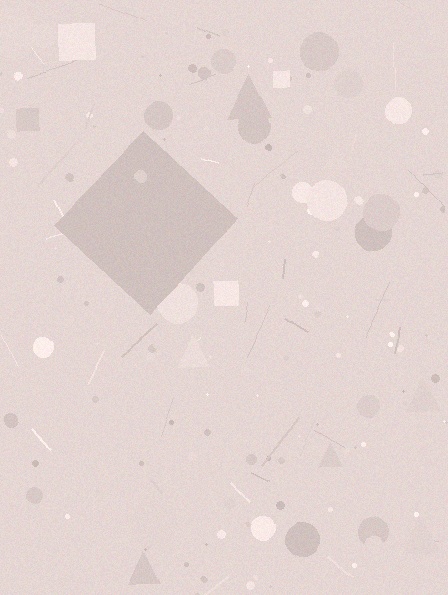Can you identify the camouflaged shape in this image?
The camouflaged shape is a diamond.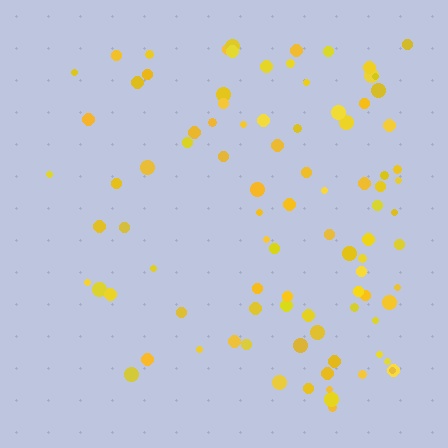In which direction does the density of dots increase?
From left to right, with the right side densest.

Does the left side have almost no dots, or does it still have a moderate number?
Still a moderate number, just noticeably fewer than the right.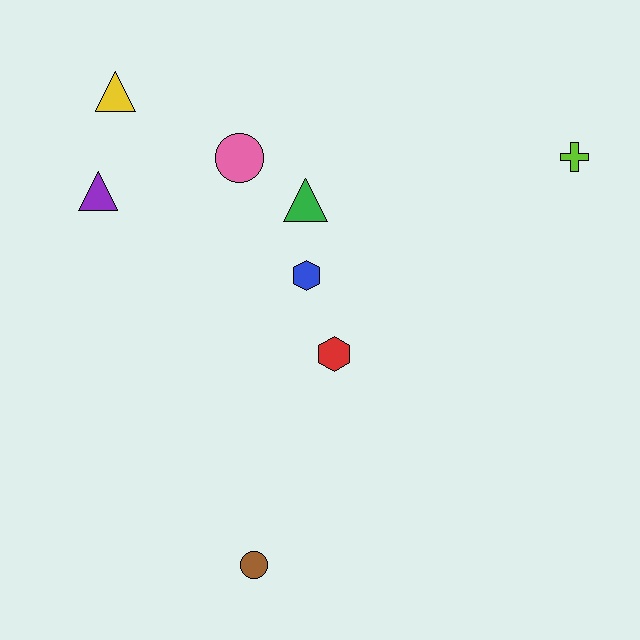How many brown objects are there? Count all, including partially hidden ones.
There is 1 brown object.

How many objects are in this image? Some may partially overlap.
There are 8 objects.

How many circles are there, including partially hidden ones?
There are 2 circles.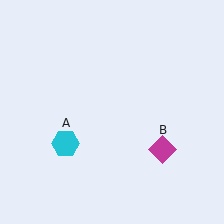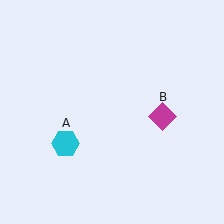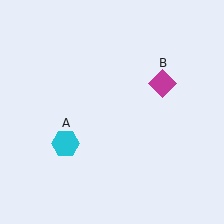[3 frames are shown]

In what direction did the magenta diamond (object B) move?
The magenta diamond (object B) moved up.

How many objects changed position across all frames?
1 object changed position: magenta diamond (object B).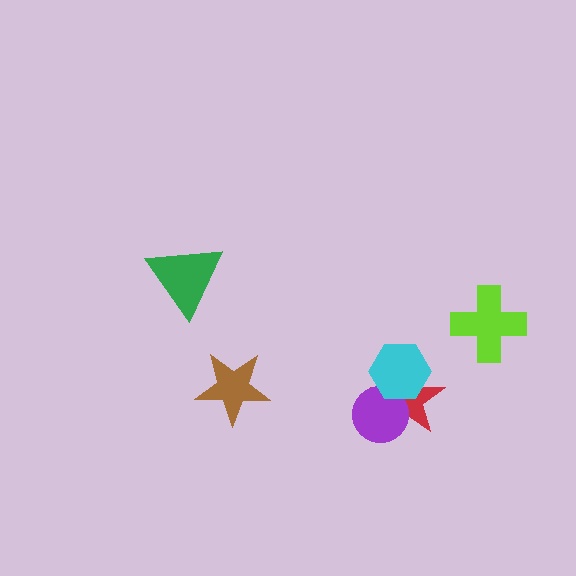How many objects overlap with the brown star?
0 objects overlap with the brown star.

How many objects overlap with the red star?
2 objects overlap with the red star.